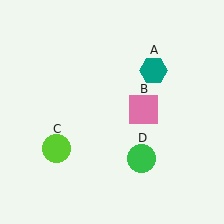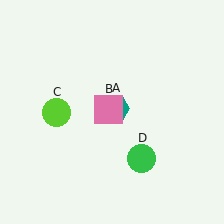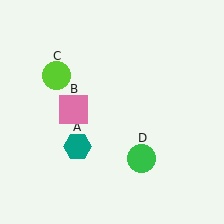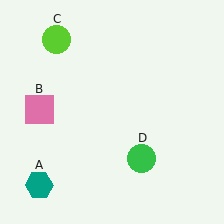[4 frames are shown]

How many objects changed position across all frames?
3 objects changed position: teal hexagon (object A), pink square (object B), lime circle (object C).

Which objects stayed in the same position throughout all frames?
Green circle (object D) remained stationary.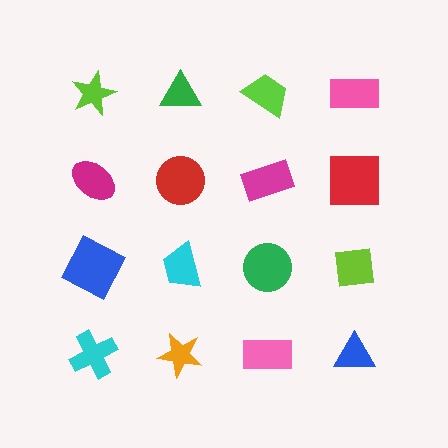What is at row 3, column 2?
A cyan trapezoid.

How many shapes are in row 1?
4 shapes.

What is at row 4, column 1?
A cyan cross.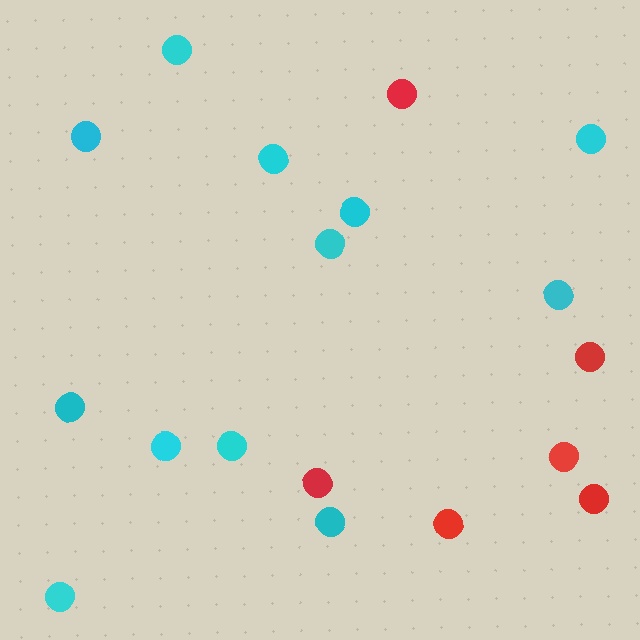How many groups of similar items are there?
There are 2 groups: one group of cyan circles (12) and one group of red circles (6).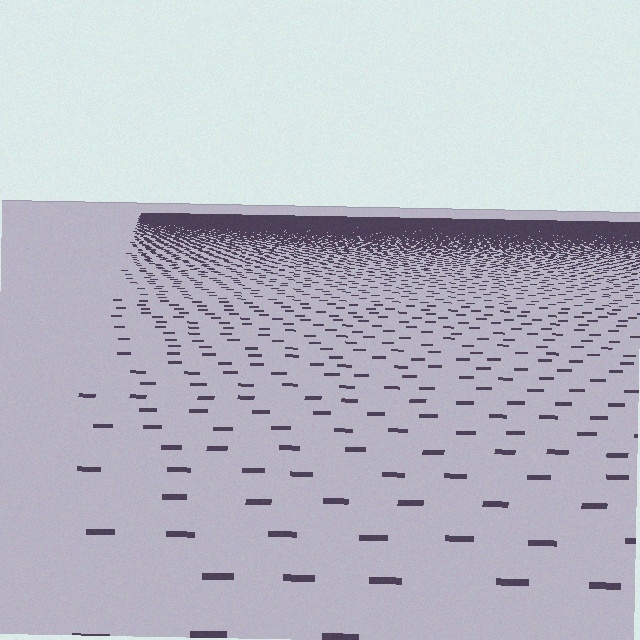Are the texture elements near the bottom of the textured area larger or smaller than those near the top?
Larger. Near the bottom, elements are closer to the viewer and appear at a bigger on-screen size.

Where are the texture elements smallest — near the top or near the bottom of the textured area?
Near the top.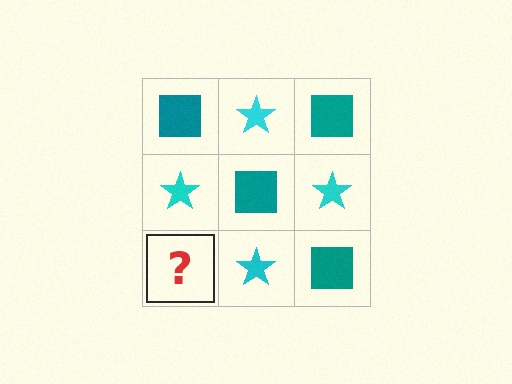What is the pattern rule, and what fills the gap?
The rule is that it alternates teal square and cyan star in a checkerboard pattern. The gap should be filled with a teal square.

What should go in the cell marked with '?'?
The missing cell should contain a teal square.